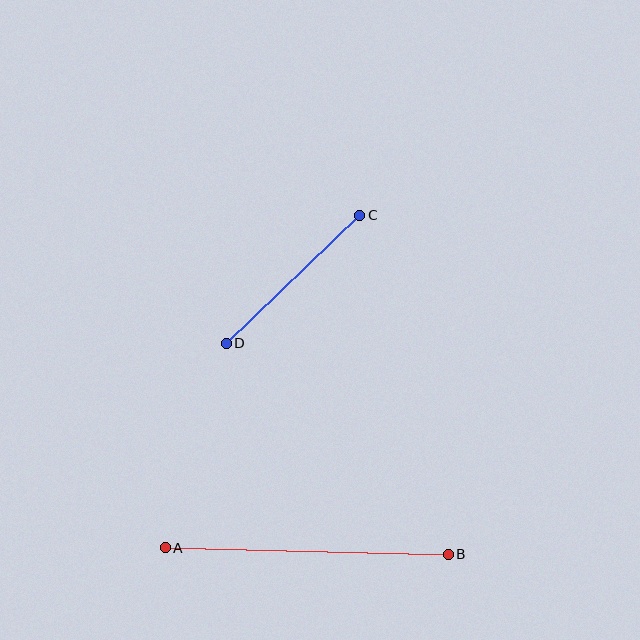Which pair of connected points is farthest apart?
Points A and B are farthest apart.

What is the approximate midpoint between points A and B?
The midpoint is at approximately (307, 551) pixels.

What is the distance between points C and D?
The distance is approximately 185 pixels.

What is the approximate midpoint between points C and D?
The midpoint is at approximately (293, 279) pixels.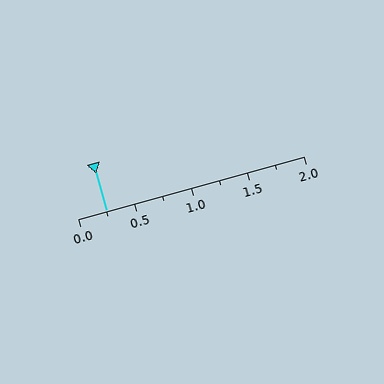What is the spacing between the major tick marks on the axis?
The major ticks are spaced 0.5 apart.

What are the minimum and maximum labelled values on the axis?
The axis runs from 0.0 to 2.0.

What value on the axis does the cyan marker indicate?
The marker indicates approximately 0.25.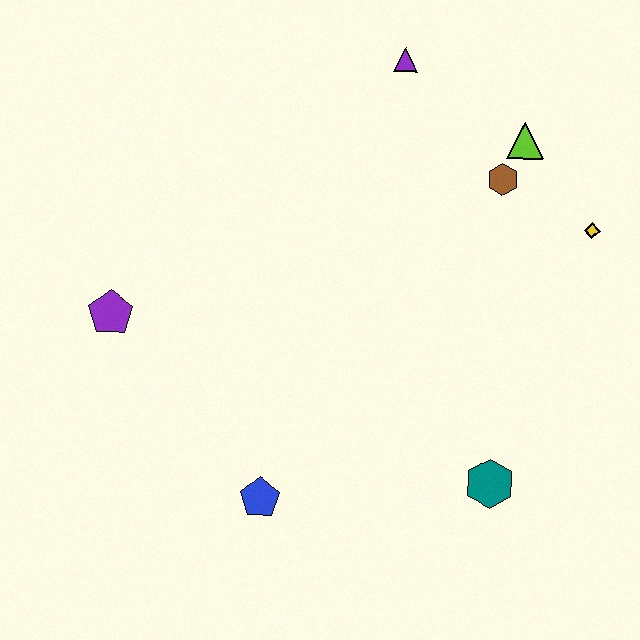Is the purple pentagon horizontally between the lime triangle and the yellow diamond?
No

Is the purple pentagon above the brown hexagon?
No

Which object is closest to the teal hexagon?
The blue pentagon is closest to the teal hexagon.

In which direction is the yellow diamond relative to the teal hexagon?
The yellow diamond is above the teal hexagon.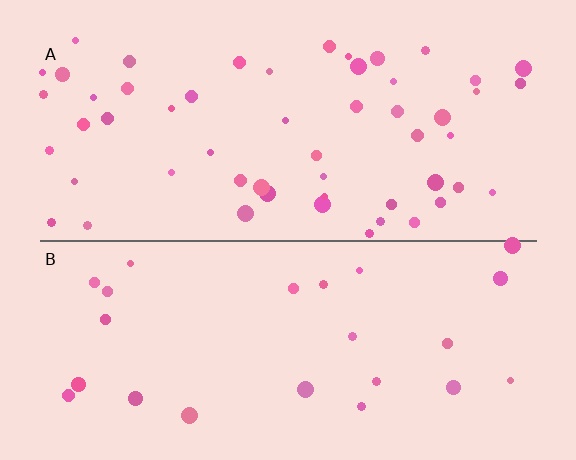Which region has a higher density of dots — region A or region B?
A (the top).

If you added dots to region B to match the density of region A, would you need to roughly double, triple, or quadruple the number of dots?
Approximately double.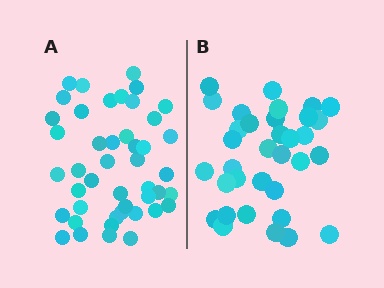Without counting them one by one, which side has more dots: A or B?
Region A (the left region) has more dots.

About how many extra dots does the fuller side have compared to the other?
Region A has roughly 12 or so more dots than region B.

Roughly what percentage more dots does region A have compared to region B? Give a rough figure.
About 30% more.